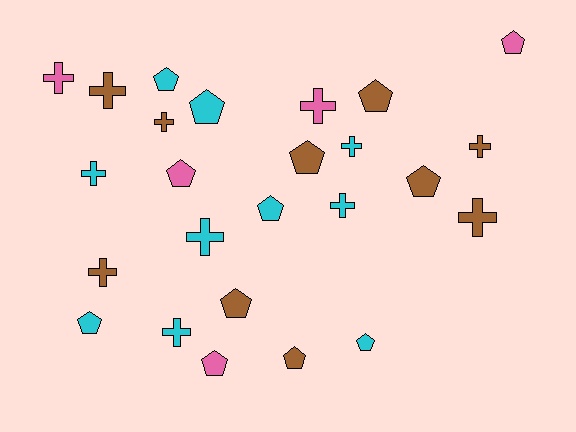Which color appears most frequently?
Brown, with 10 objects.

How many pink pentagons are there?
There are 3 pink pentagons.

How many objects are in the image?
There are 25 objects.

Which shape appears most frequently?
Pentagon, with 13 objects.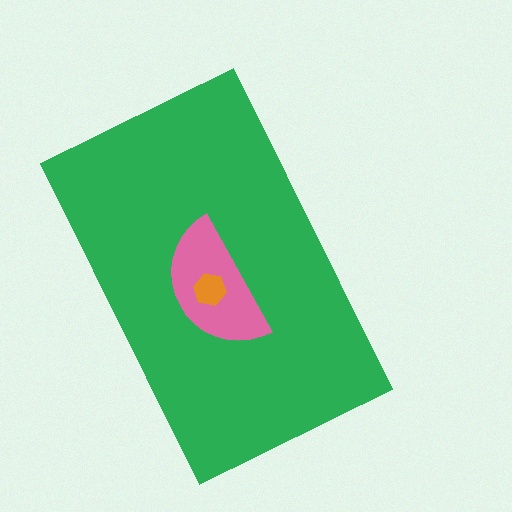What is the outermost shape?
The green rectangle.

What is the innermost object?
The orange hexagon.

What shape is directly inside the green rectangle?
The pink semicircle.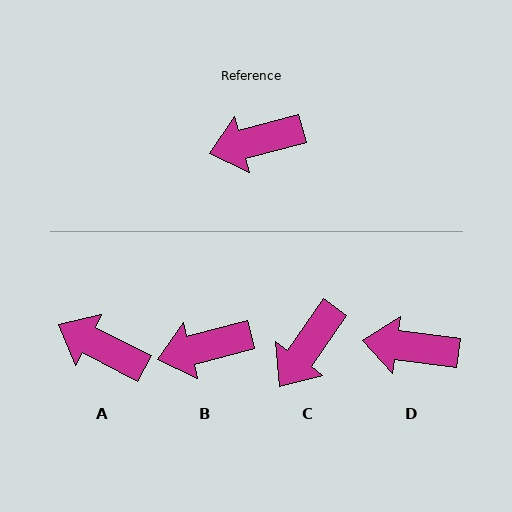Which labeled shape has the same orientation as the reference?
B.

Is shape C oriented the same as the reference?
No, it is off by about 40 degrees.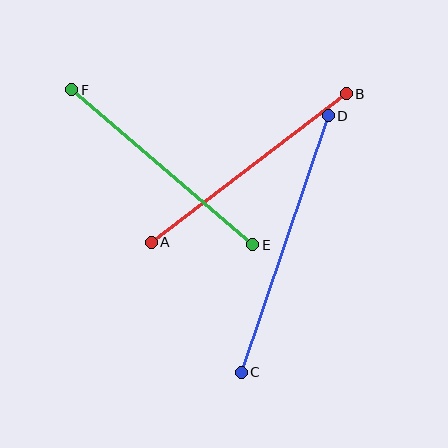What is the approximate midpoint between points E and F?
The midpoint is at approximately (162, 167) pixels.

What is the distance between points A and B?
The distance is approximately 245 pixels.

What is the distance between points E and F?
The distance is approximately 238 pixels.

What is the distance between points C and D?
The distance is approximately 271 pixels.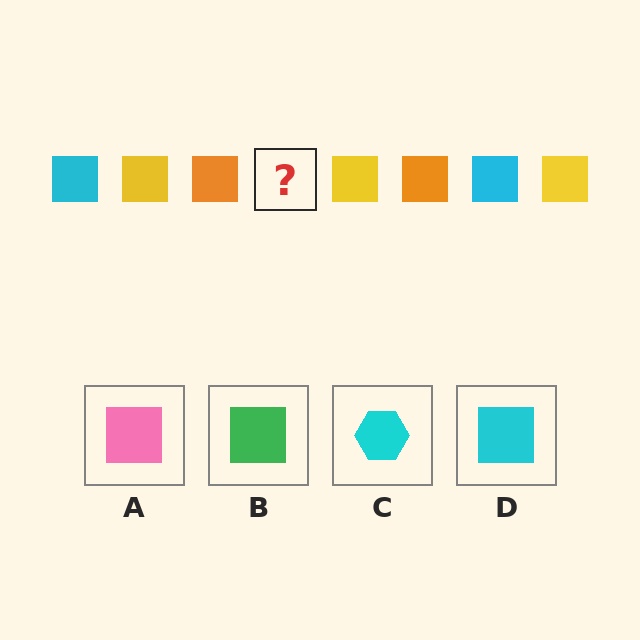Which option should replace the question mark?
Option D.